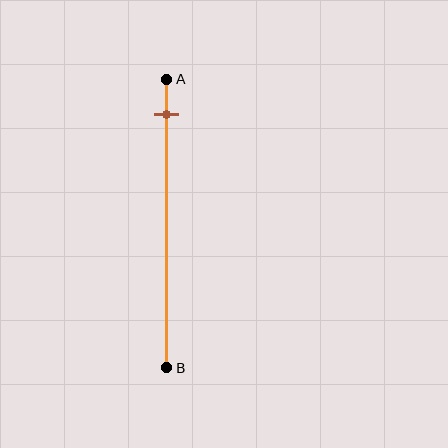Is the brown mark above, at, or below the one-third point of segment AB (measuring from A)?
The brown mark is above the one-third point of segment AB.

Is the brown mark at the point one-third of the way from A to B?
No, the mark is at about 10% from A, not at the 33% one-third point.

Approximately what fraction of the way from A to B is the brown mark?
The brown mark is approximately 10% of the way from A to B.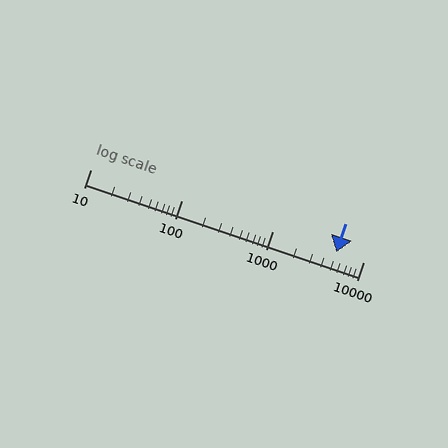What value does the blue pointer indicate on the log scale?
The pointer indicates approximately 5000.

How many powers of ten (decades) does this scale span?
The scale spans 3 decades, from 10 to 10000.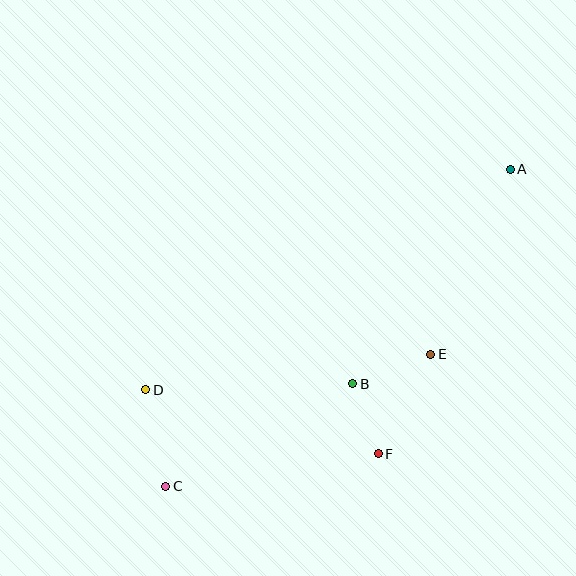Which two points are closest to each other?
Points B and F are closest to each other.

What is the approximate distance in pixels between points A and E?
The distance between A and E is approximately 201 pixels.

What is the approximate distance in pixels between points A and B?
The distance between A and B is approximately 266 pixels.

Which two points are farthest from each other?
Points A and C are farthest from each other.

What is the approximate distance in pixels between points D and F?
The distance between D and F is approximately 241 pixels.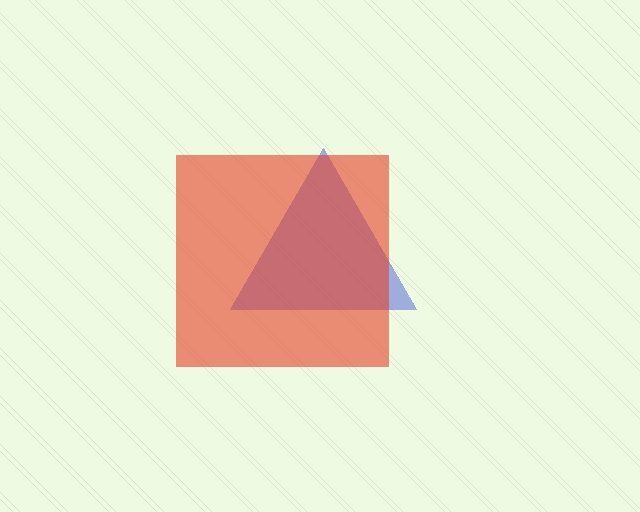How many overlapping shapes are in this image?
There are 2 overlapping shapes in the image.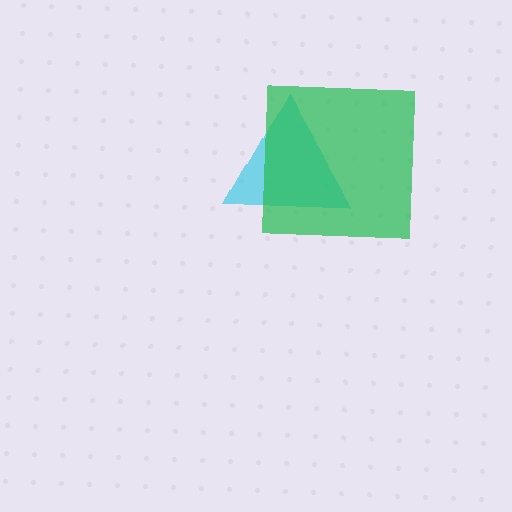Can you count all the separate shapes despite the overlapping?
Yes, there are 2 separate shapes.